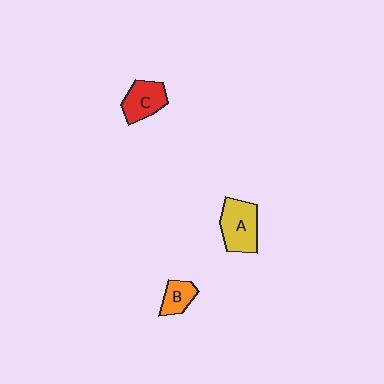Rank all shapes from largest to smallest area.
From largest to smallest: A (yellow), C (red), B (orange).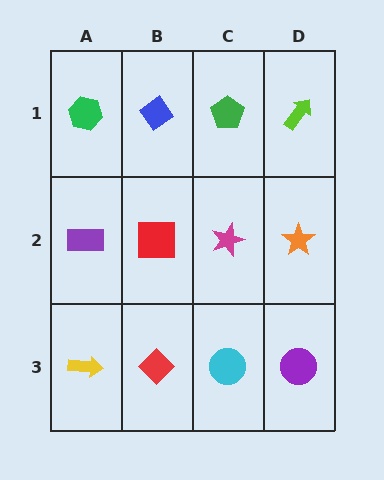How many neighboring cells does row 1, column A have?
2.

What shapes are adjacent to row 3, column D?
An orange star (row 2, column D), a cyan circle (row 3, column C).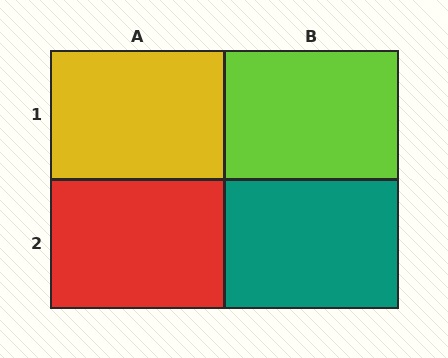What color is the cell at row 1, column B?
Lime.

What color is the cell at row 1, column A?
Yellow.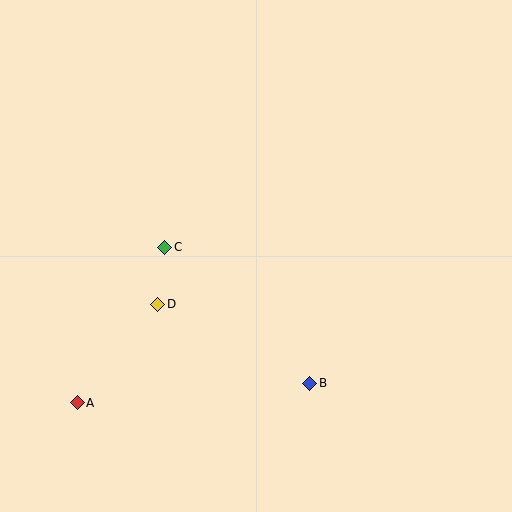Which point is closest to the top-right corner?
Point C is closest to the top-right corner.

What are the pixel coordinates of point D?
Point D is at (158, 304).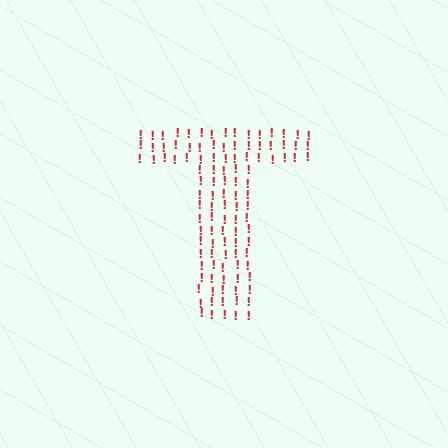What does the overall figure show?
The overall figure shows the letter T.